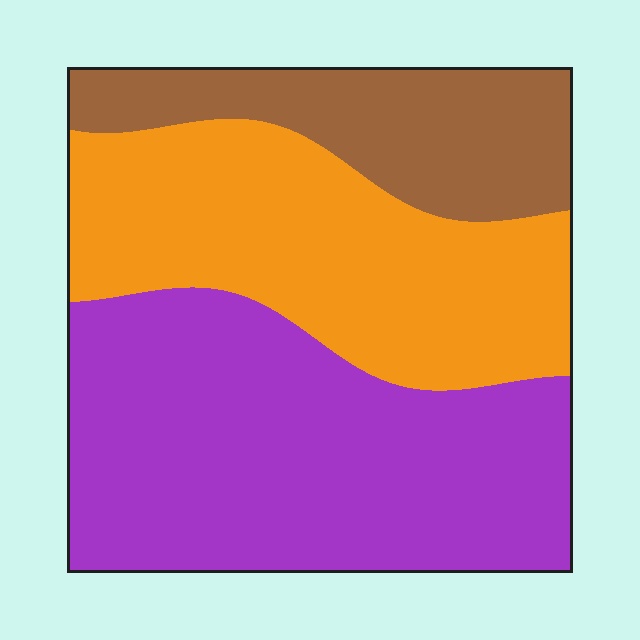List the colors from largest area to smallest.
From largest to smallest: purple, orange, brown.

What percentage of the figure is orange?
Orange covers roughly 35% of the figure.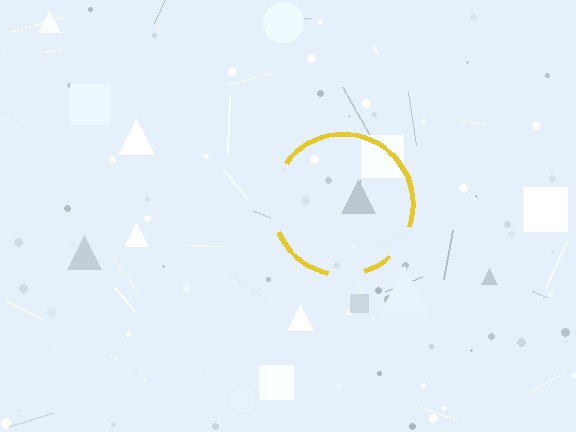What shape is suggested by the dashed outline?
The dashed outline suggests a circle.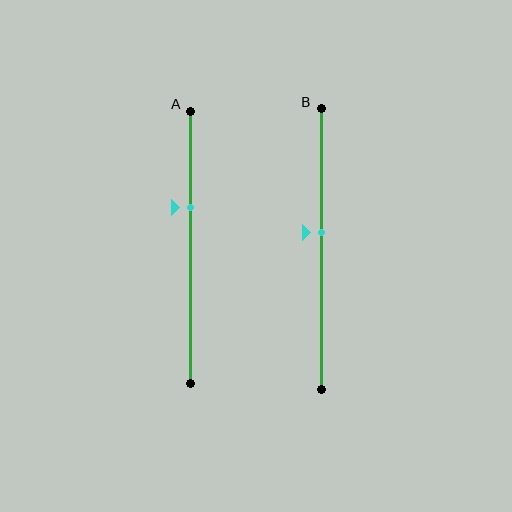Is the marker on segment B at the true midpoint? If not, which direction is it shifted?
No, the marker on segment B is shifted upward by about 6% of the segment length.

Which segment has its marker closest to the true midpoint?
Segment B has its marker closest to the true midpoint.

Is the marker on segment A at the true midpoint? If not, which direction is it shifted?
No, the marker on segment A is shifted upward by about 14% of the segment length.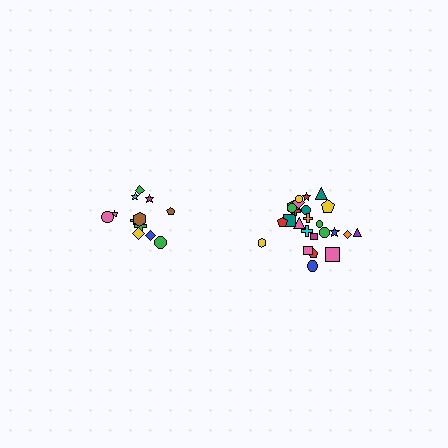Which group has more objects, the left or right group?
The right group.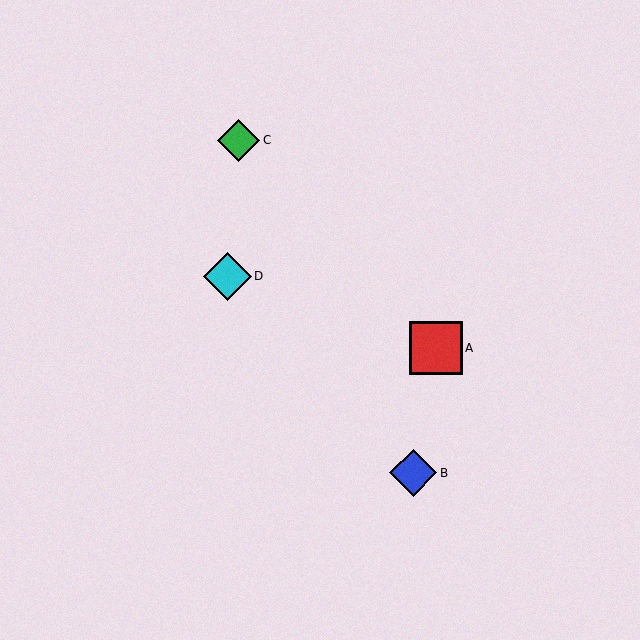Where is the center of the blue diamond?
The center of the blue diamond is at (413, 473).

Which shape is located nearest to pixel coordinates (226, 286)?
The cyan diamond (labeled D) at (227, 276) is nearest to that location.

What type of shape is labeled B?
Shape B is a blue diamond.